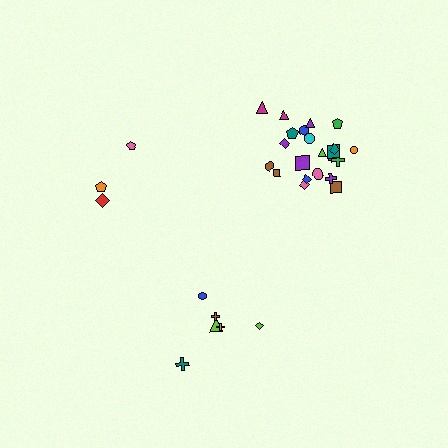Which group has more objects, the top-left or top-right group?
The top-right group.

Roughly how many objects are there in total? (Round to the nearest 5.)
Roughly 30 objects in total.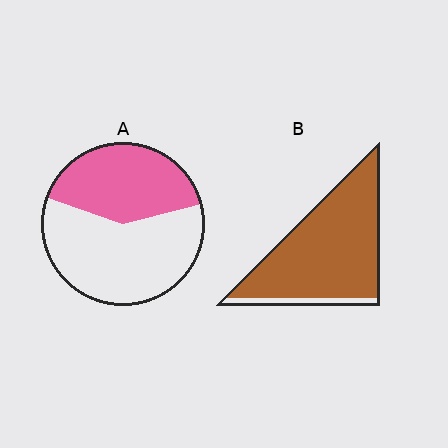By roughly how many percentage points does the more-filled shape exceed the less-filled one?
By roughly 50 percentage points (B over A).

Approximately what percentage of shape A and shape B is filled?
A is approximately 40% and B is approximately 90%.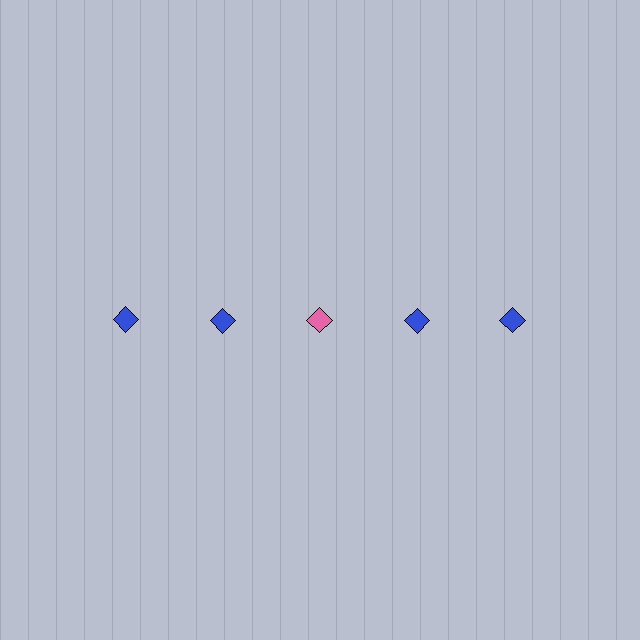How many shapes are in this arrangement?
There are 5 shapes arranged in a grid pattern.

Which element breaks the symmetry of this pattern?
The pink diamond in the top row, center column breaks the symmetry. All other shapes are blue diamonds.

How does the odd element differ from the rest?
It has a different color: pink instead of blue.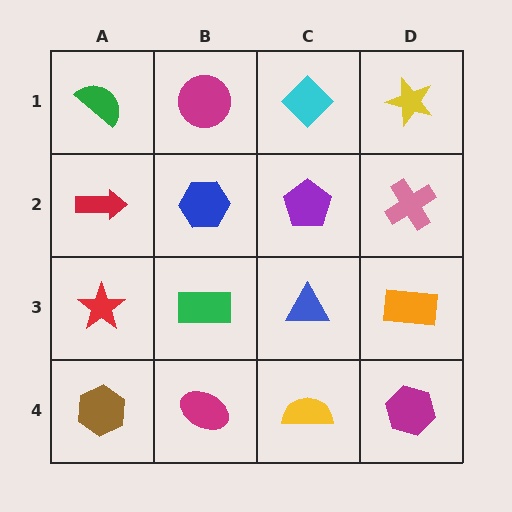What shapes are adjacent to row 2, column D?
A yellow star (row 1, column D), an orange rectangle (row 3, column D), a purple pentagon (row 2, column C).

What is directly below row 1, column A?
A red arrow.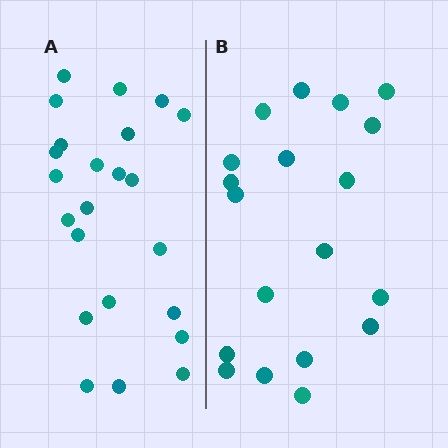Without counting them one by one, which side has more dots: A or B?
Region A (the left region) has more dots.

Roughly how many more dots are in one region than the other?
Region A has about 4 more dots than region B.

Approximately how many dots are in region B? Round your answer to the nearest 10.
About 20 dots. (The exact count is 19, which rounds to 20.)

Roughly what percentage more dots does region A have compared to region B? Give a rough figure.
About 20% more.